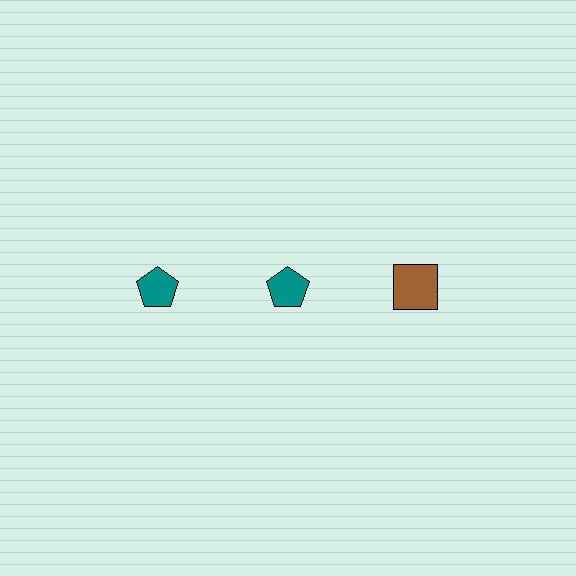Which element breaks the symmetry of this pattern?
The brown square in the top row, center column breaks the symmetry. All other shapes are teal pentagons.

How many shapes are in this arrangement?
There are 3 shapes arranged in a grid pattern.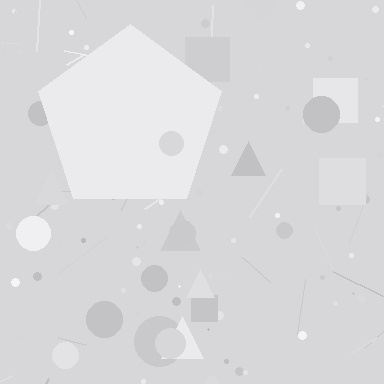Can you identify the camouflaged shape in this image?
The camouflaged shape is a pentagon.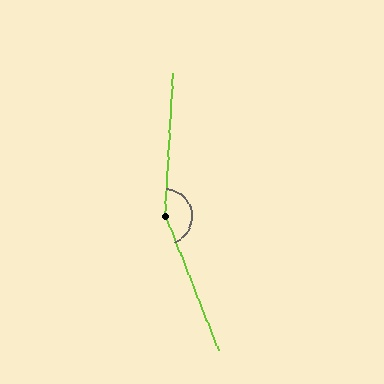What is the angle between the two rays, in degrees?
Approximately 155 degrees.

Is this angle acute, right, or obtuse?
It is obtuse.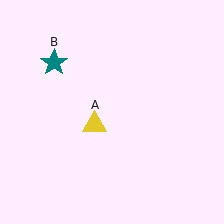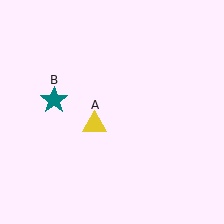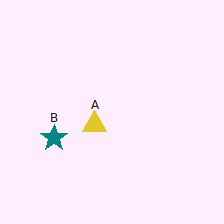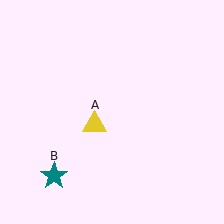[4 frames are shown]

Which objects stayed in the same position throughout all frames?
Yellow triangle (object A) remained stationary.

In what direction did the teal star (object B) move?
The teal star (object B) moved down.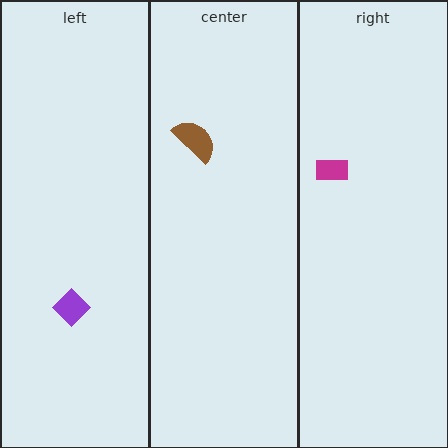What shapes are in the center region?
The brown semicircle.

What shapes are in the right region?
The magenta rectangle.